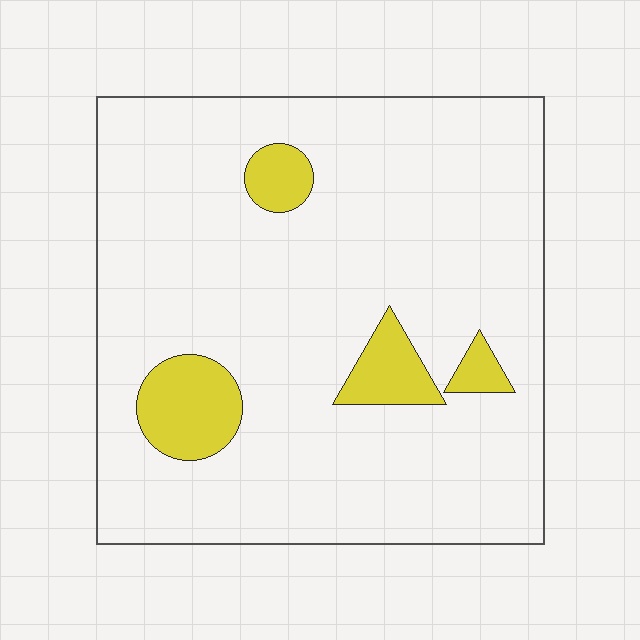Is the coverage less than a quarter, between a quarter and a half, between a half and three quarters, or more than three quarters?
Less than a quarter.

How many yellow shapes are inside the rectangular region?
4.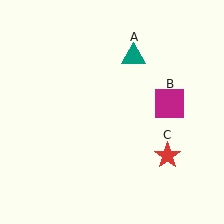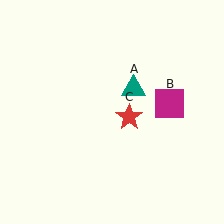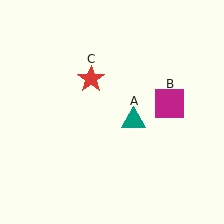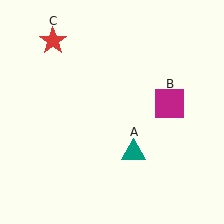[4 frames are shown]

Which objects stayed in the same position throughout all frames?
Magenta square (object B) remained stationary.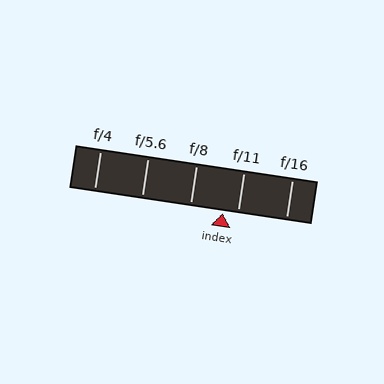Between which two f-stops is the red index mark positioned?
The index mark is between f/8 and f/11.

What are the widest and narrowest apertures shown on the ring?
The widest aperture shown is f/4 and the narrowest is f/16.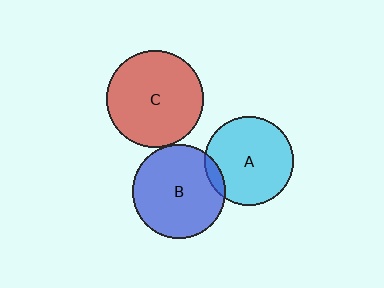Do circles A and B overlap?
Yes.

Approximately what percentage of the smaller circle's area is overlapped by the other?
Approximately 10%.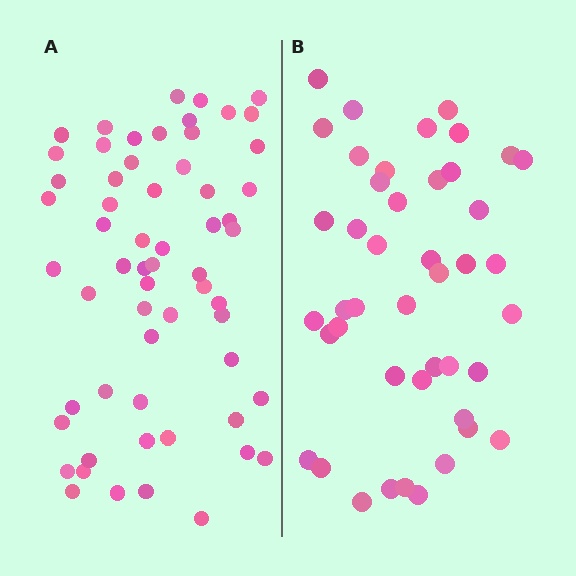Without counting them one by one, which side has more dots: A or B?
Region A (the left region) has more dots.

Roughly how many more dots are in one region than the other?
Region A has approximately 15 more dots than region B.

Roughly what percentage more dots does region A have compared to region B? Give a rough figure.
About 35% more.